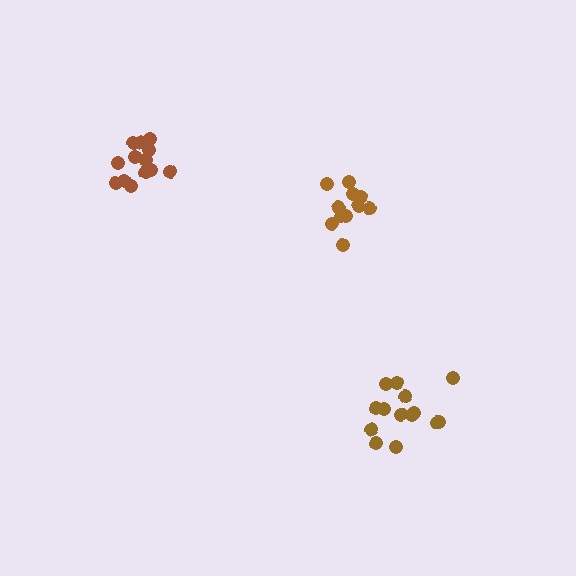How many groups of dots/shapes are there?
There are 3 groups.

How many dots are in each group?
Group 1: 14 dots, Group 2: 13 dots, Group 3: 11 dots (38 total).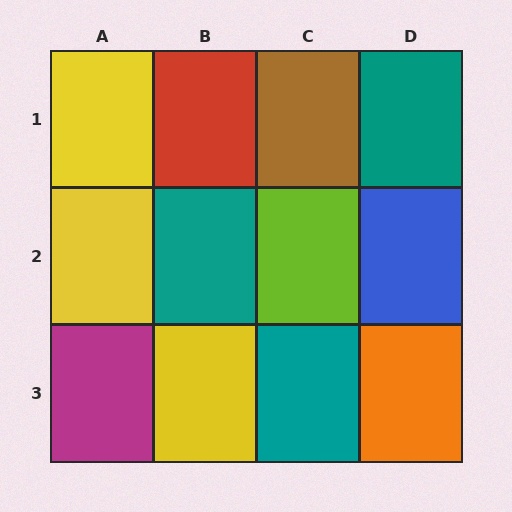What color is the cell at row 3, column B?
Yellow.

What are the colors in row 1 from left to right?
Yellow, red, brown, teal.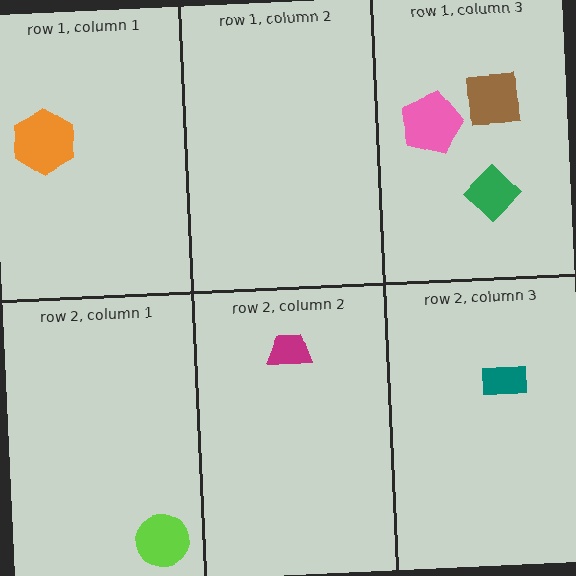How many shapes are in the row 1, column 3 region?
3.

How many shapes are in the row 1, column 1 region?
1.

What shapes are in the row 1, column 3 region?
The green diamond, the brown square, the pink pentagon.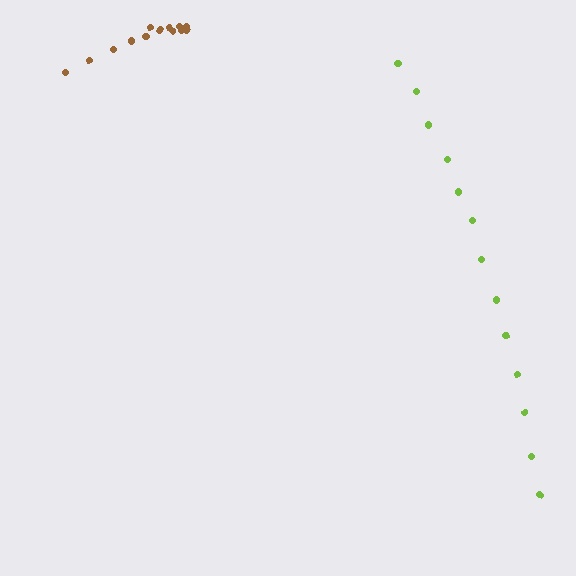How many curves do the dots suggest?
There are 2 distinct paths.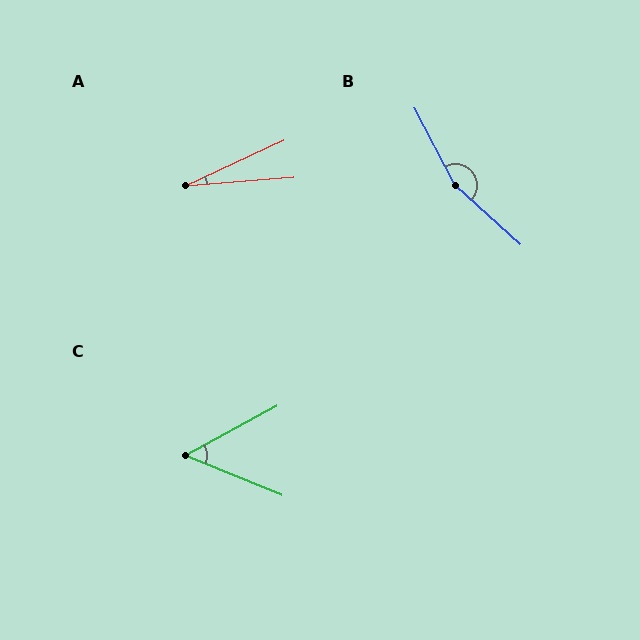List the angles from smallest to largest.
A (20°), C (51°), B (160°).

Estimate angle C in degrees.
Approximately 51 degrees.